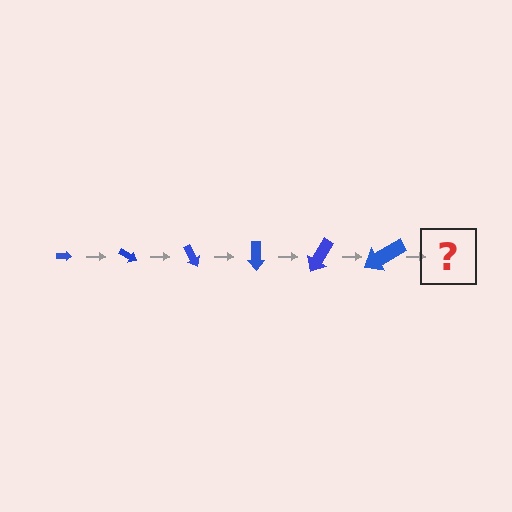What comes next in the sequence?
The next element should be an arrow, larger than the previous one and rotated 180 degrees from the start.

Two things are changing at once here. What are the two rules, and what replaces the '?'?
The two rules are that the arrow grows larger each step and it rotates 30 degrees each step. The '?' should be an arrow, larger than the previous one and rotated 180 degrees from the start.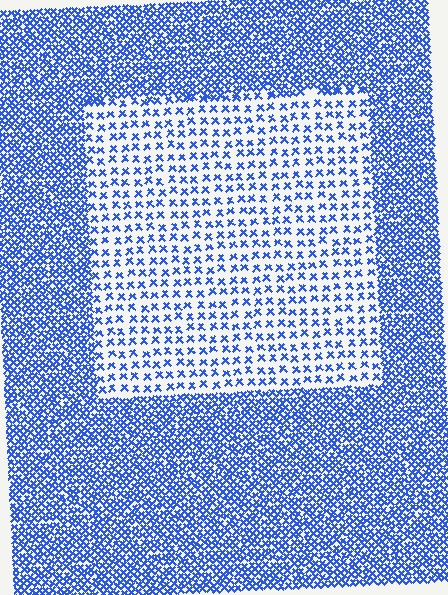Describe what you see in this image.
The image contains small blue elements arranged at two different densities. A rectangle-shaped region is visible where the elements are less densely packed than the surrounding area.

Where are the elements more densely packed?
The elements are more densely packed outside the rectangle boundary.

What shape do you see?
I see a rectangle.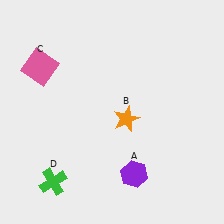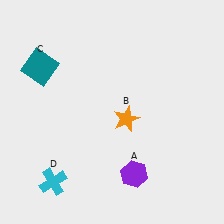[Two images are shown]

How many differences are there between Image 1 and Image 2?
There are 2 differences between the two images.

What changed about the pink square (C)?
In Image 1, C is pink. In Image 2, it changed to teal.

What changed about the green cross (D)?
In Image 1, D is green. In Image 2, it changed to cyan.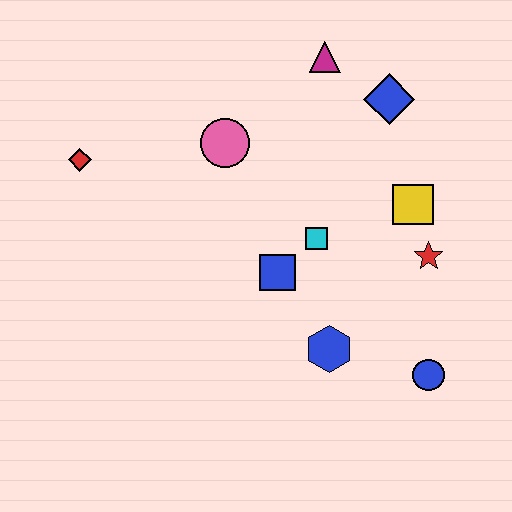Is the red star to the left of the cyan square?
No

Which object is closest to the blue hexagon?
The blue square is closest to the blue hexagon.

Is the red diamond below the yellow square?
No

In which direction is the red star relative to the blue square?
The red star is to the right of the blue square.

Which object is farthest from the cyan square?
The red diamond is farthest from the cyan square.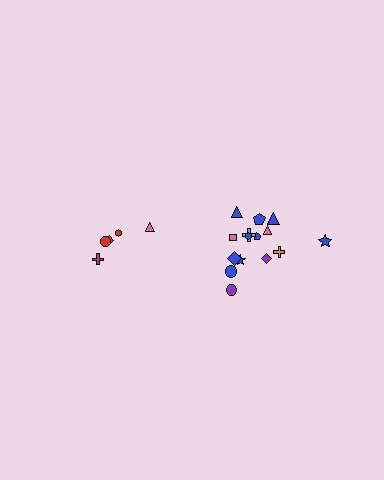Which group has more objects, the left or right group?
The right group.